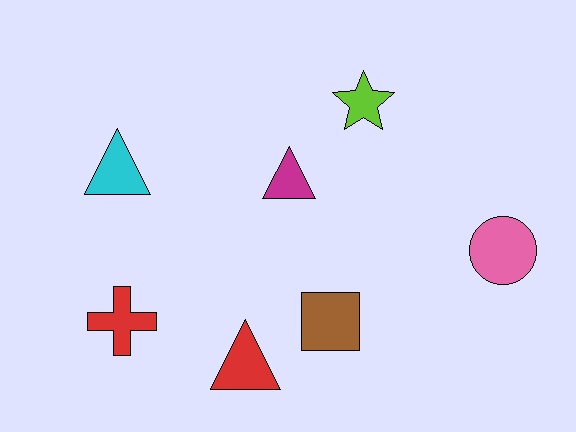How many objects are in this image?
There are 7 objects.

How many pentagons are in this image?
There are no pentagons.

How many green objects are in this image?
There are no green objects.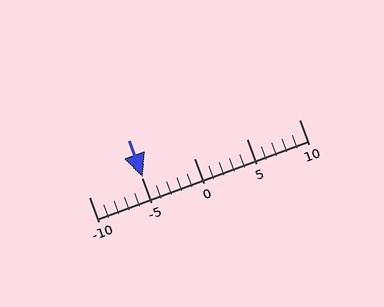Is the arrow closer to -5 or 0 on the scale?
The arrow is closer to -5.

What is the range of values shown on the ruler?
The ruler shows values from -10 to 10.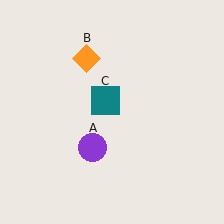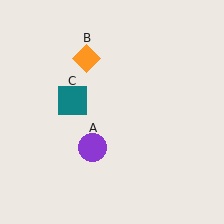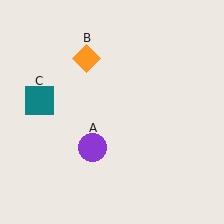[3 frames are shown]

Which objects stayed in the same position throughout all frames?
Purple circle (object A) and orange diamond (object B) remained stationary.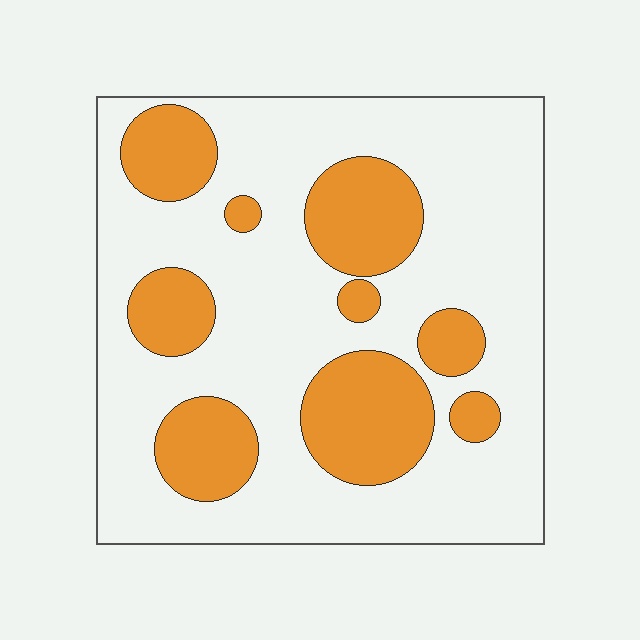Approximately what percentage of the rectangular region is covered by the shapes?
Approximately 30%.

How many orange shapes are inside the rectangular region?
9.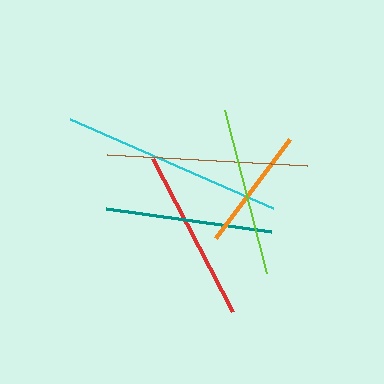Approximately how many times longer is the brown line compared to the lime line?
The brown line is approximately 1.2 times the length of the lime line.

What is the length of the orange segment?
The orange segment is approximately 124 pixels long.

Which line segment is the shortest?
The orange line is the shortest at approximately 124 pixels.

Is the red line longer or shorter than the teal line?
The red line is longer than the teal line.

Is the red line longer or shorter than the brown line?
The brown line is longer than the red line.